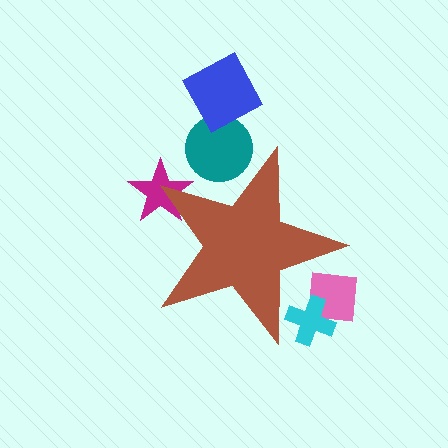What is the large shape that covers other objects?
A brown star.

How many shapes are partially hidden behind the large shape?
4 shapes are partially hidden.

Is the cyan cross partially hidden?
Yes, the cyan cross is partially hidden behind the brown star.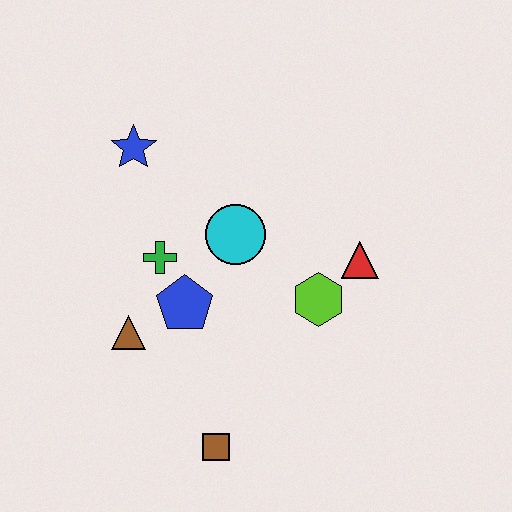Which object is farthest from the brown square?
The blue star is farthest from the brown square.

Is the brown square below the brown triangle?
Yes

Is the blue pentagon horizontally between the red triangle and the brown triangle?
Yes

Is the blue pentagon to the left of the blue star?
No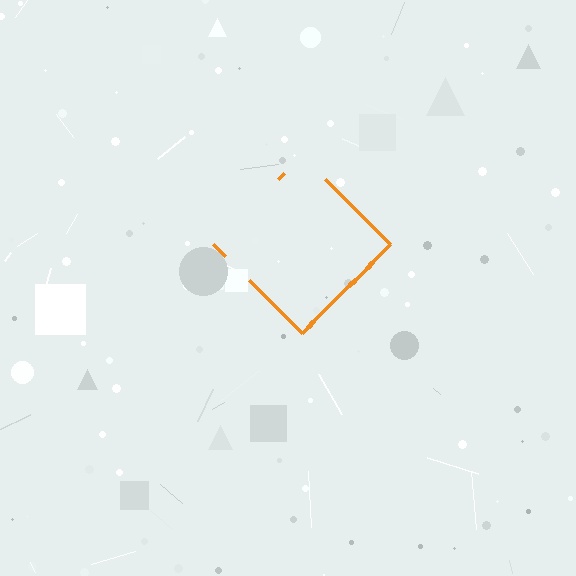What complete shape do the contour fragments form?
The contour fragments form a diamond.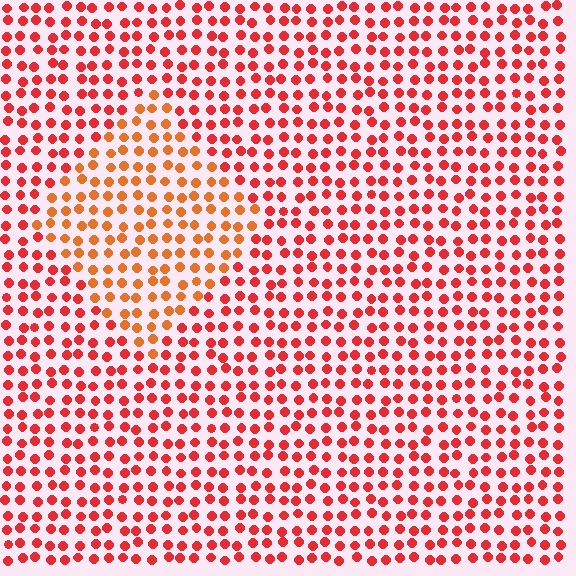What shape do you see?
I see a diamond.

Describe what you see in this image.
The image is filled with small red elements in a uniform arrangement. A diamond-shaped region is visible where the elements are tinted to a slightly different hue, forming a subtle color boundary.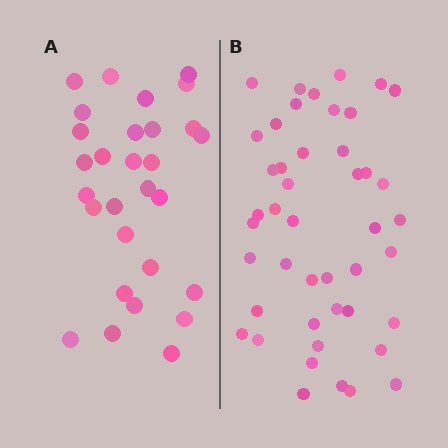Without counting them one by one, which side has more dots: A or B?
Region B (the right region) has more dots.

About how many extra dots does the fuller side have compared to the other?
Region B has approximately 15 more dots than region A.